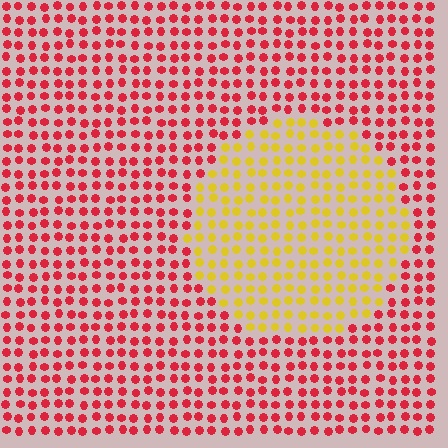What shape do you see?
I see a circle.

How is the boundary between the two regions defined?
The boundary is defined purely by a slight shift in hue (about 61 degrees). Spacing, size, and orientation are identical on both sides.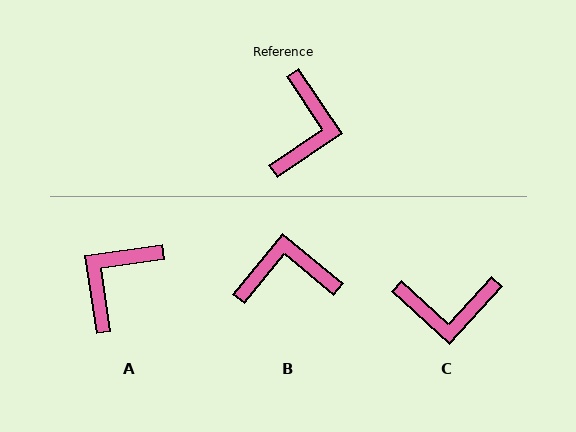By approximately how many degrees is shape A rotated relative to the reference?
Approximately 155 degrees counter-clockwise.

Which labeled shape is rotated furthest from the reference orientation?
A, about 155 degrees away.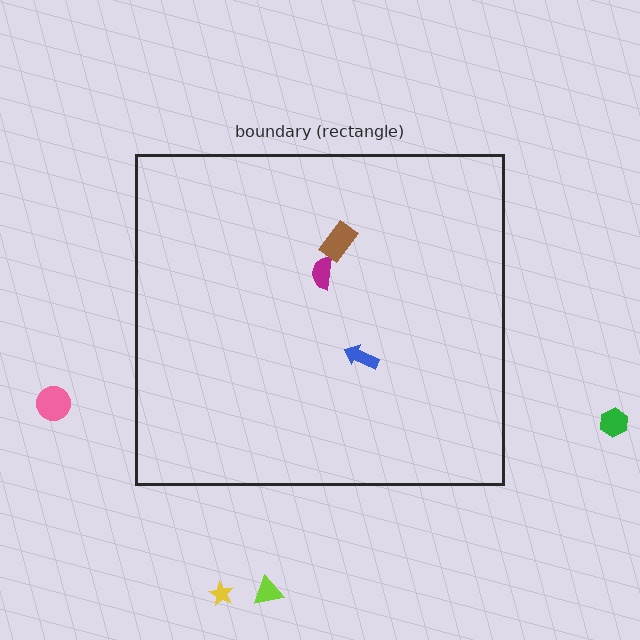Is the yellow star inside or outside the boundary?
Outside.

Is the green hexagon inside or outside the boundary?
Outside.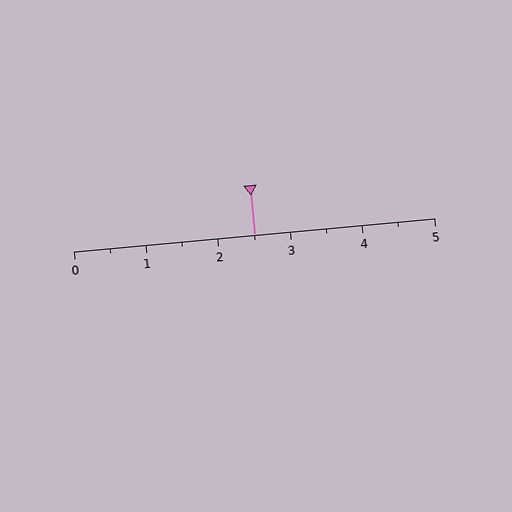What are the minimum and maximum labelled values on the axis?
The axis runs from 0 to 5.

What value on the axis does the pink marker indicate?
The marker indicates approximately 2.5.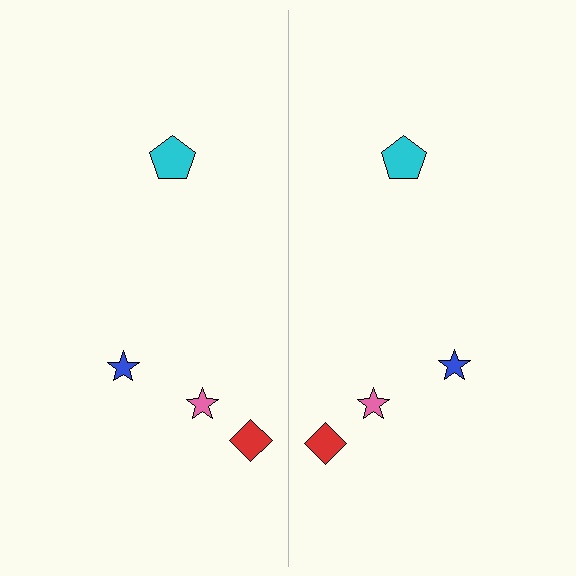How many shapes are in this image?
There are 8 shapes in this image.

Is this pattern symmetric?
Yes, this pattern has bilateral (reflection) symmetry.